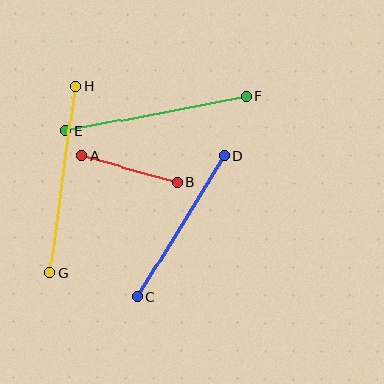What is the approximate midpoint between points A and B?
The midpoint is at approximately (130, 169) pixels.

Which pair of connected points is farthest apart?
Points G and H are farthest apart.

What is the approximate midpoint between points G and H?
The midpoint is at approximately (63, 180) pixels.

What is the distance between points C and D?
The distance is approximately 165 pixels.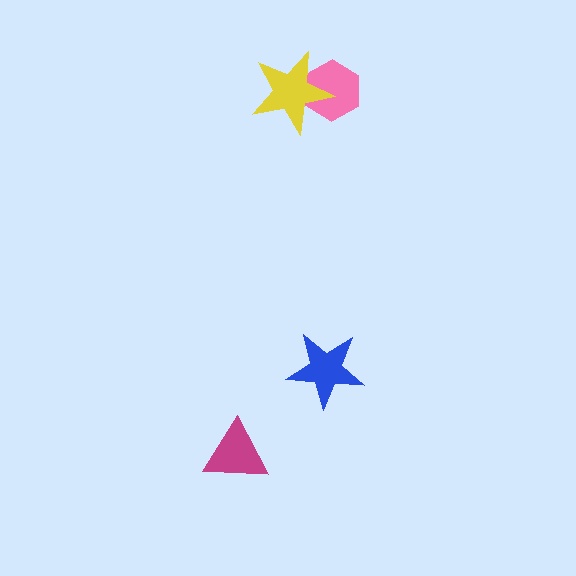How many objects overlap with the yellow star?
1 object overlaps with the yellow star.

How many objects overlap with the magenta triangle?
0 objects overlap with the magenta triangle.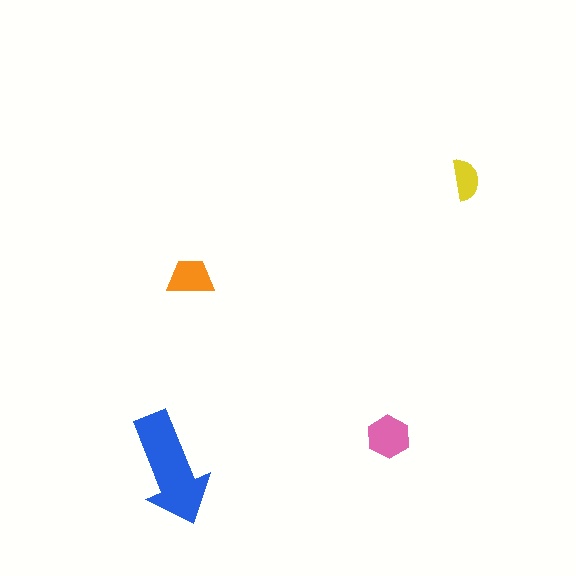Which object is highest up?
The yellow semicircle is topmost.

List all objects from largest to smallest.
The blue arrow, the pink hexagon, the orange trapezoid, the yellow semicircle.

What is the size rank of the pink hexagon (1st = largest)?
2nd.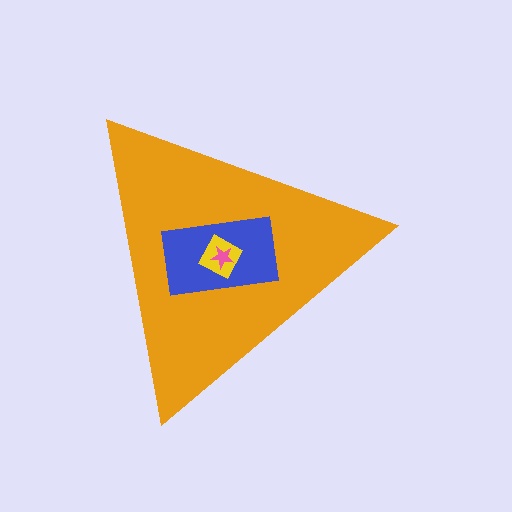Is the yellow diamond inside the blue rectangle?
Yes.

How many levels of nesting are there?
4.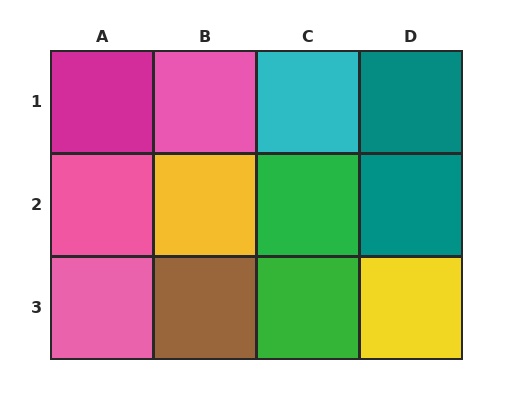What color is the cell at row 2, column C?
Green.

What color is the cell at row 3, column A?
Pink.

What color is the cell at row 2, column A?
Pink.